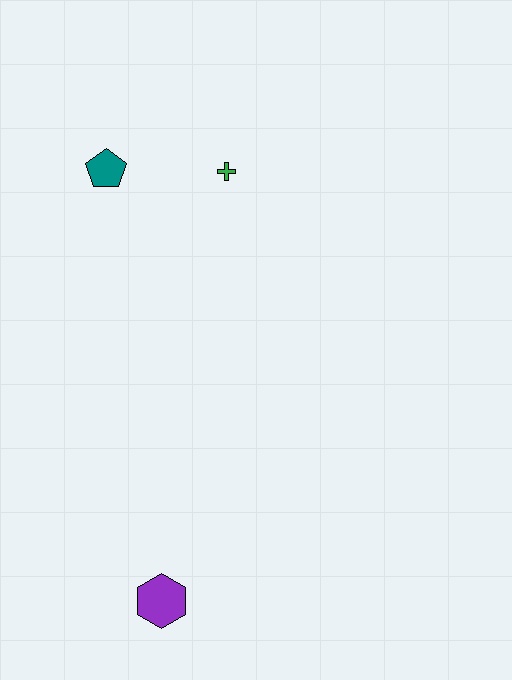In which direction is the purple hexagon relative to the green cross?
The purple hexagon is below the green cross.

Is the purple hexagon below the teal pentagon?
Yes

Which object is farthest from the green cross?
The purple hexagon is farthest from the green cross.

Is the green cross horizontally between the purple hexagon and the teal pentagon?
No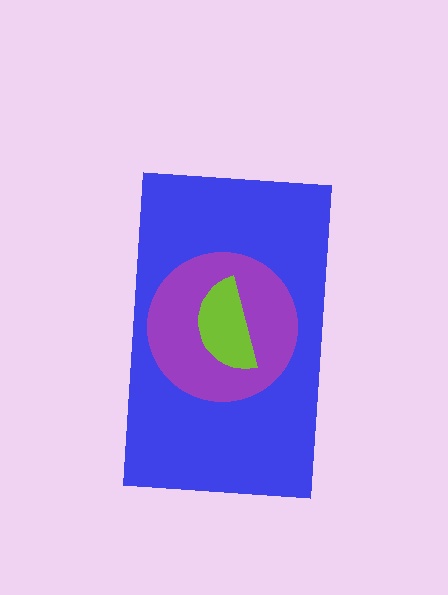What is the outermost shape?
The blue rectangle.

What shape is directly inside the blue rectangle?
The purple circle.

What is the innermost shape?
The lime semicircle.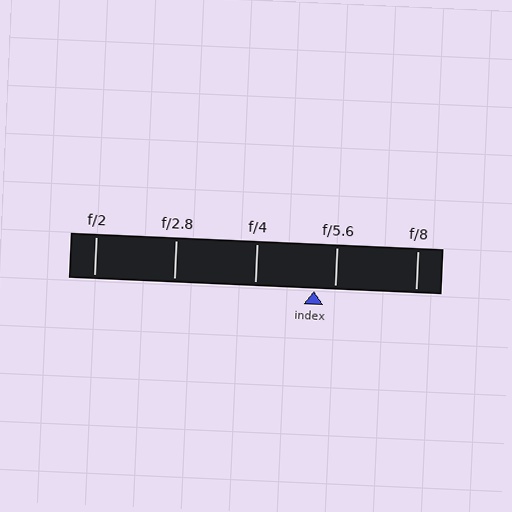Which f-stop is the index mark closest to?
The index mark is closest to f/5.6.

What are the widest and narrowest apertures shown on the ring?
The widest aperture shown is f/2 and the narrowest is f/8.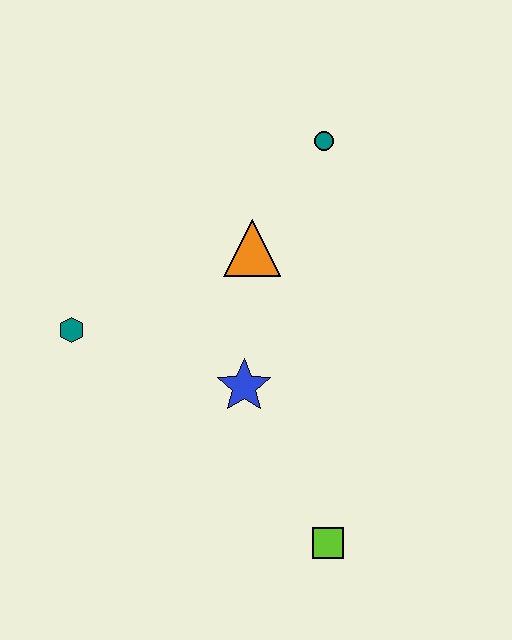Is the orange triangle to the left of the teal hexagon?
No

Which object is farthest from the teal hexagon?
The lime square is farthest from the teal hexagon.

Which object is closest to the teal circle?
The orange triangle is closest to the teal circle.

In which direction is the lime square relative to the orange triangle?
The lime square is below the orange triangle.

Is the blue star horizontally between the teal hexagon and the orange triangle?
Yes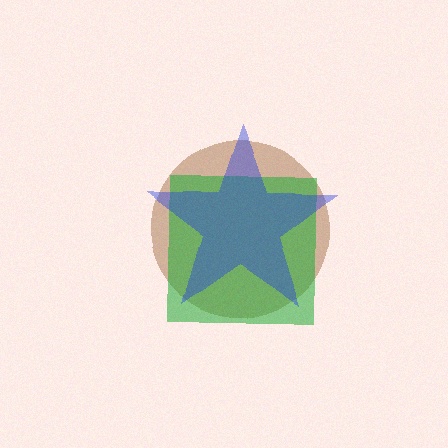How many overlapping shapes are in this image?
There are 3 overlapping shapes in the image.